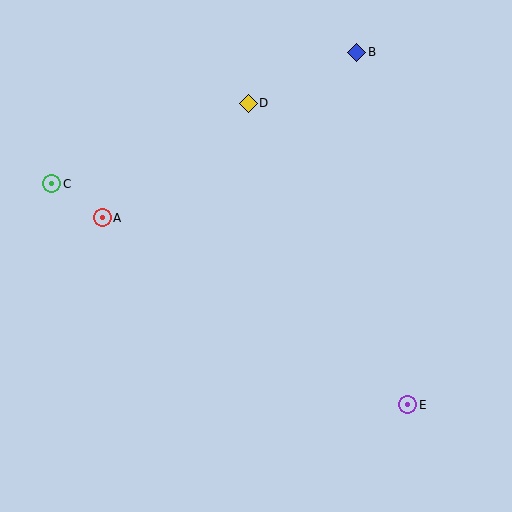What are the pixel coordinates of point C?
Point C is at (52, 184).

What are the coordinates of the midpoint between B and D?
The midpoint between B and D is at (302, 78).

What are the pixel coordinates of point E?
Point E is at (408, 405).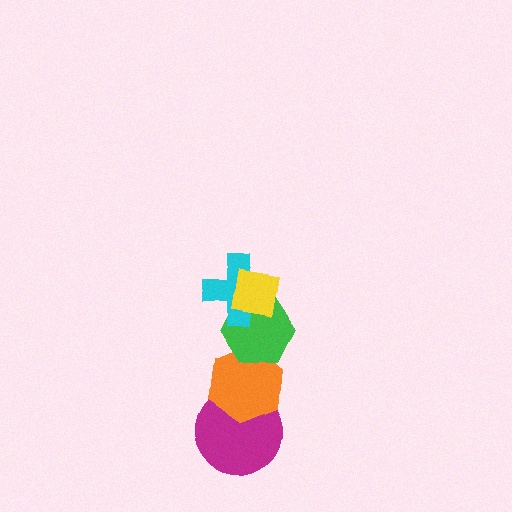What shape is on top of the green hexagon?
The cyan cross is on top of the green hexagon.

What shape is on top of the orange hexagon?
The green hexagon is on top of the orange hexagon.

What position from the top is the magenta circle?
The magenta circle is 5th from the top.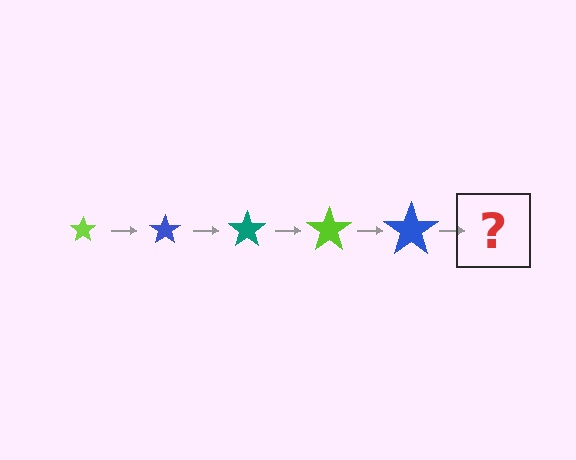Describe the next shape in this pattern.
It should be a teal star, larger than the previous one.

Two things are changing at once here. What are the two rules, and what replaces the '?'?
The two rules are that the star grows larger each step and the color cycles through lime, blue, and teal. The '?' should be a teal star, larger than the previous one.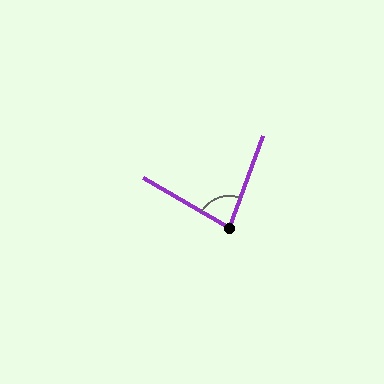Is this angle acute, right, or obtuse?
It is acute.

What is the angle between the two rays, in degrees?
Approximately 80 degrees.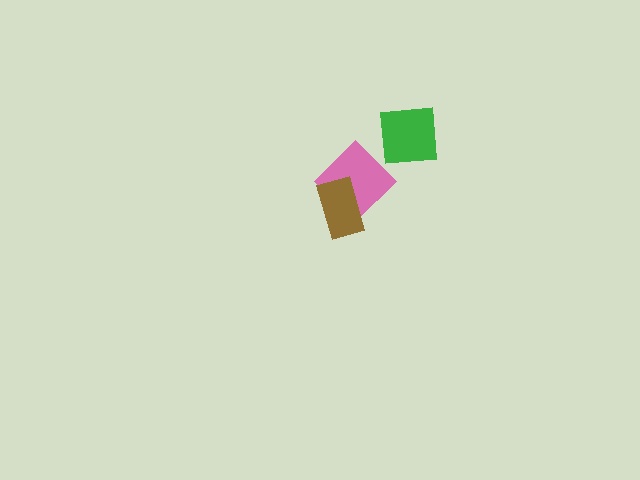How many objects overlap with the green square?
0 objects overlap with the green square.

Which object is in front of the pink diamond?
The brown rectangle is in front of the pink diamond.